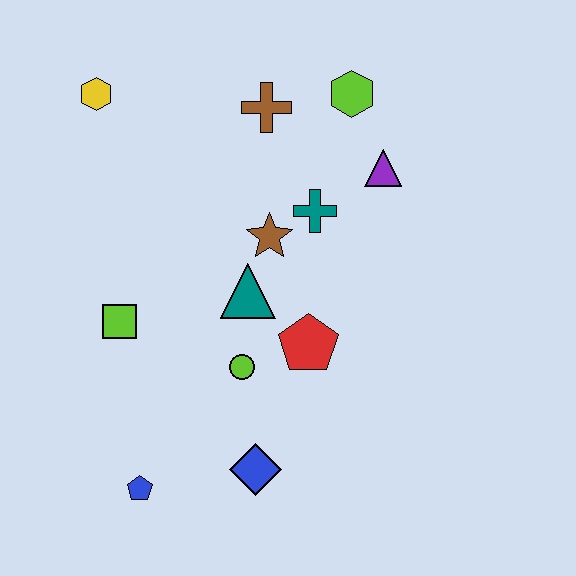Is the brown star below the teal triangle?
No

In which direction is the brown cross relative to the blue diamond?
The brown cross is above the blue diamond.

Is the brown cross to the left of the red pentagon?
Yes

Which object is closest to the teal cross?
The brown star is closest to the teal cross.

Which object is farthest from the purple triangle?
The blue pentagon is farthest from the purple triangle.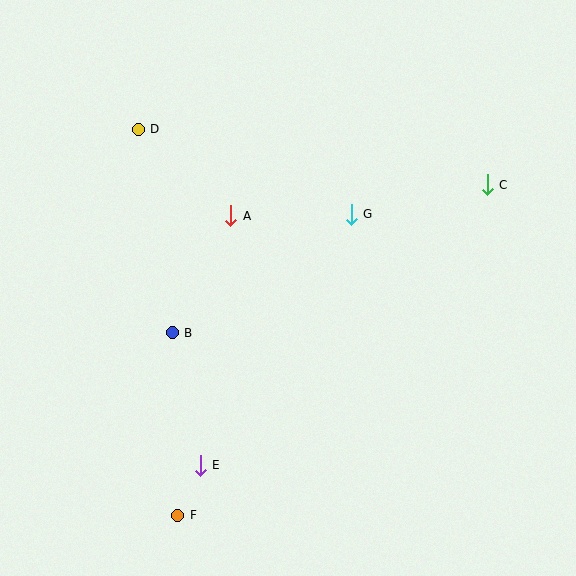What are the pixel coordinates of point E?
Point E is at (200, 465).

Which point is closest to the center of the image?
Point A at (231, 216) is closest to the center.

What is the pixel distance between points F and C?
The distance between F and C is 453 pixels.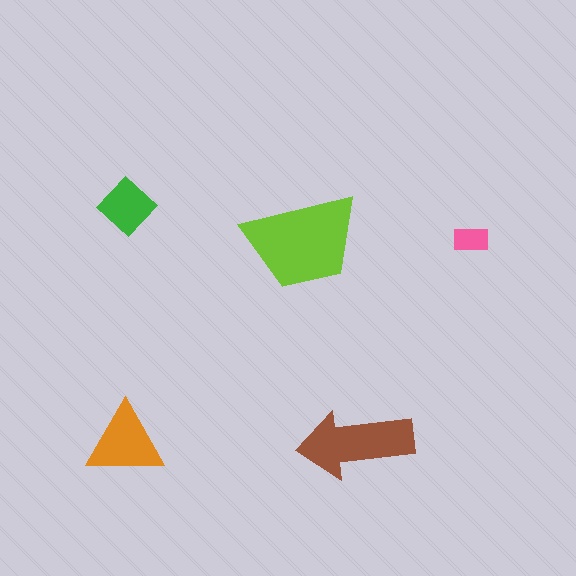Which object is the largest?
The lime trapezoid.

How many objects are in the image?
There are 5 objects in the image.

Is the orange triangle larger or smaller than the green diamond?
Larger.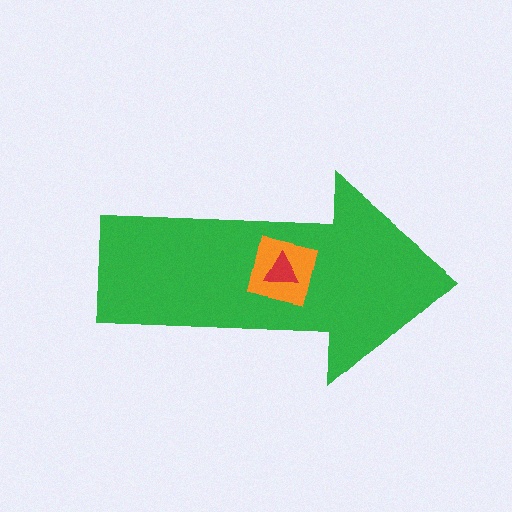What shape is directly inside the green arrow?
The orange square.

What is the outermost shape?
The green arrow.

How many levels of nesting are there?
3.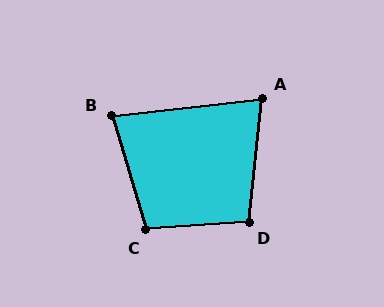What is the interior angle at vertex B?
Approximately 80 degrees (acute).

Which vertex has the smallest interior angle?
A, at approximately 77 degrees.